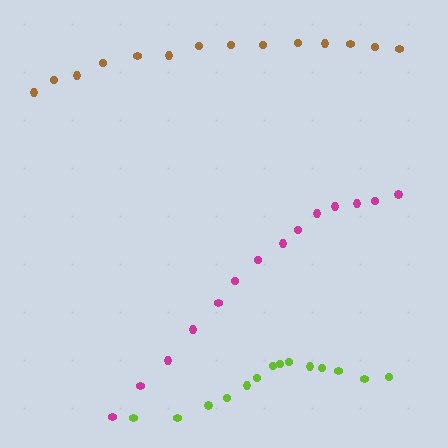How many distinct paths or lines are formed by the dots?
There are 3 distinct paths.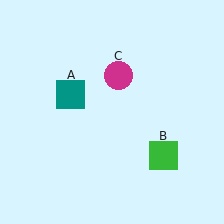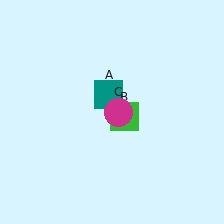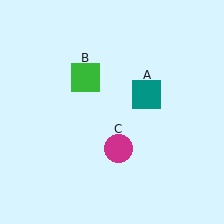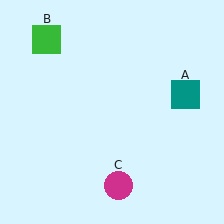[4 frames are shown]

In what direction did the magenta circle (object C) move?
The magenta circle (object C) moved down.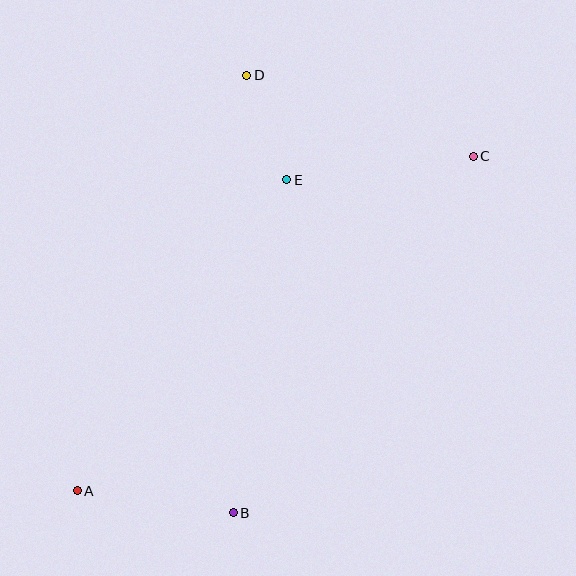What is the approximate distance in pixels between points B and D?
The distance between B and D is approximately 438 pixels.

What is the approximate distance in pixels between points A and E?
The distance between A and E is approximately 375 pixels.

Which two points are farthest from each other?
Points A and C are farthest from each other.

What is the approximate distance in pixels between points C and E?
The distance between C and E is approximately 188 pixels.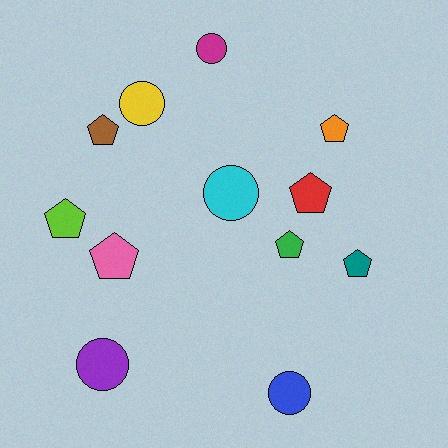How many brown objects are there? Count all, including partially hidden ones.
There is 1 brown object.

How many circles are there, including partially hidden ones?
There are 5 circles.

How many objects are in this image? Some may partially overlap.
There are 12 objects.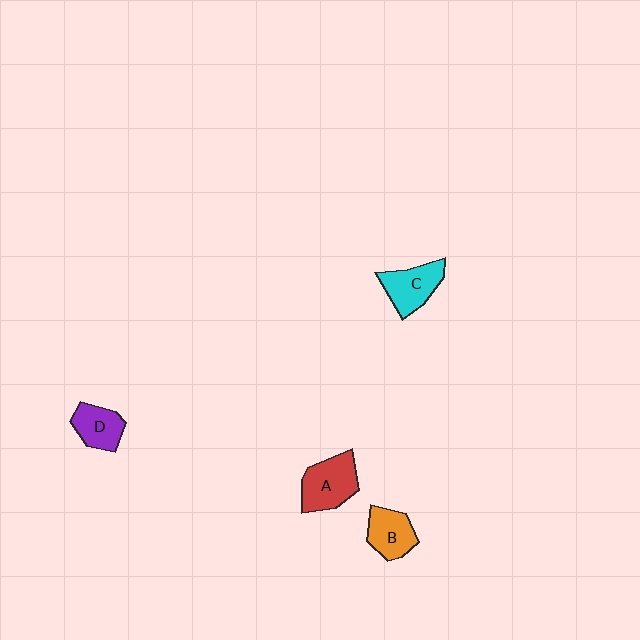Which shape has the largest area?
Shape A (red).